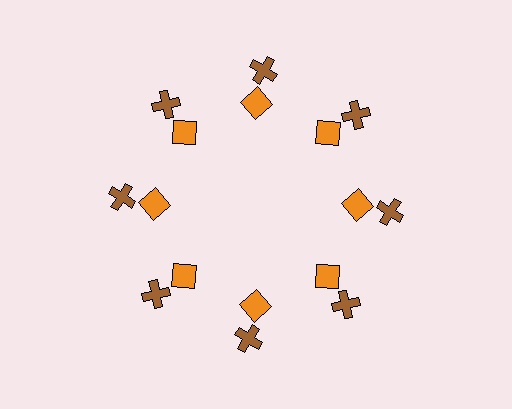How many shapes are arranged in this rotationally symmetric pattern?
There are 16 shapes, arranged in 8 groups of 2.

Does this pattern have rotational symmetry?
Yes, this pattern has 8-fold rotational symmetry. It looks the same after rotating 45 degrees around the center.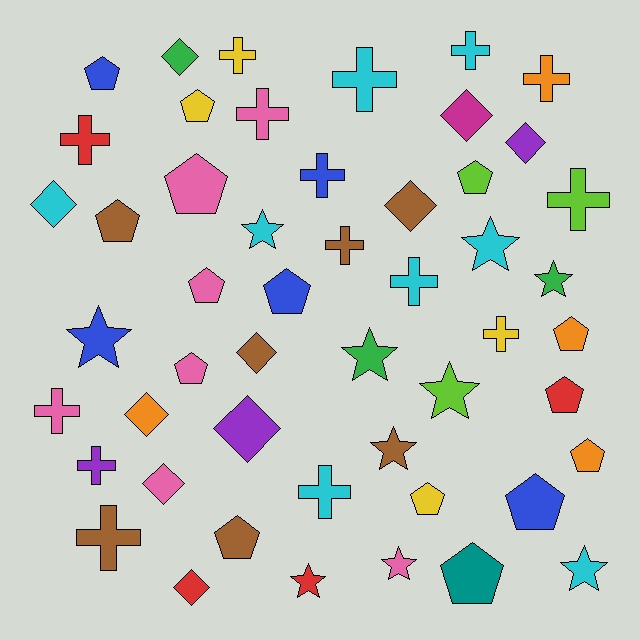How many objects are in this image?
There are 50 objects.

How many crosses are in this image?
There are 15 crosses.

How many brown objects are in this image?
There are 7 brown objects.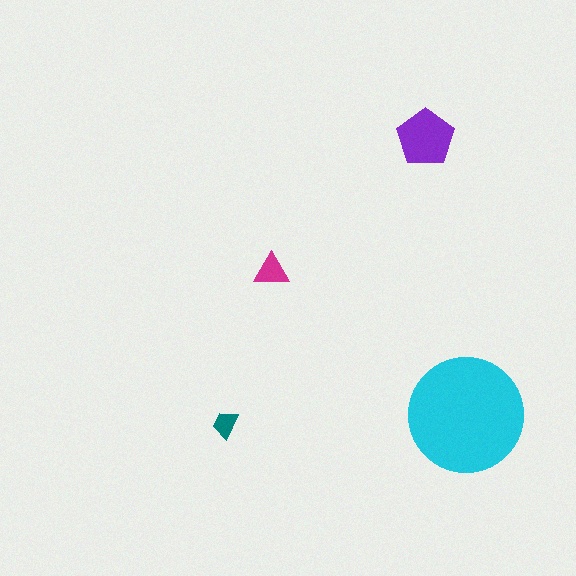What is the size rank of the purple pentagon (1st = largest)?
2nd.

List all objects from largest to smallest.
The cyan circle, the purple pentagon, the magenta triangle, the teal trapezoid.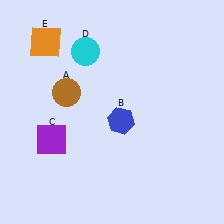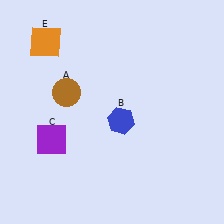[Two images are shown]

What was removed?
The cyan circle (D) was removed in Image 2.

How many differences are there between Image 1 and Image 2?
There is 1 difference between the two images.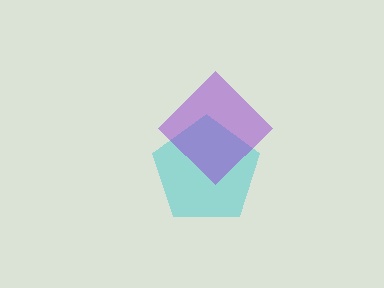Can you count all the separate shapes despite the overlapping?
Yes, there are 2 separate shapes.